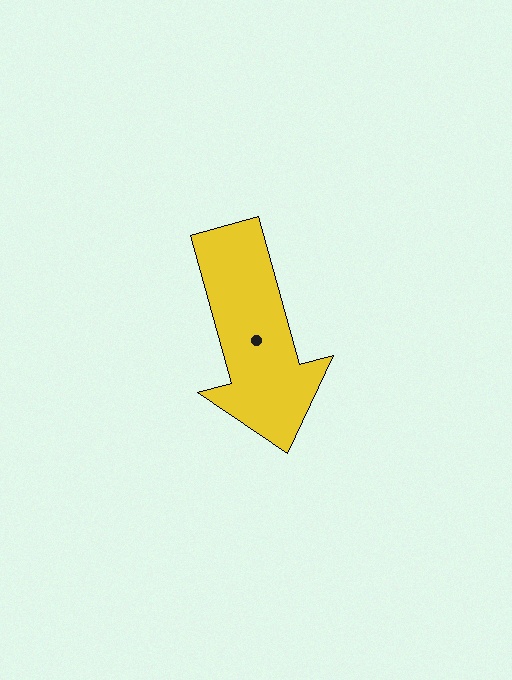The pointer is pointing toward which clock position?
Roughly 5 o'clock.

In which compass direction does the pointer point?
South.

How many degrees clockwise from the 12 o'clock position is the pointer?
Approximately 165 degrees.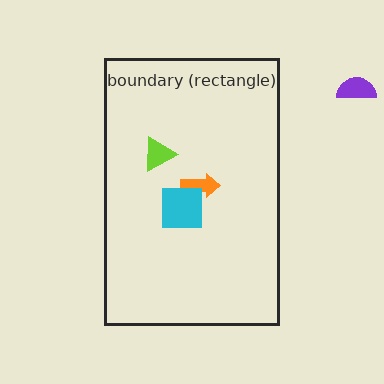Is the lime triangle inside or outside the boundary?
Inside.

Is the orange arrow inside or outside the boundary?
Inside.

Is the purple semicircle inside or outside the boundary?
Outside.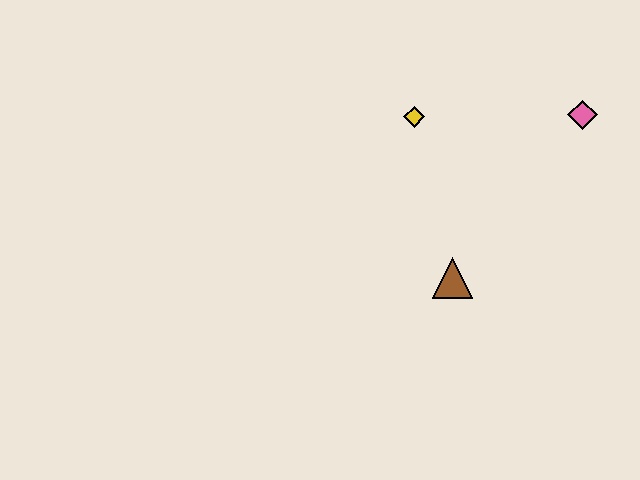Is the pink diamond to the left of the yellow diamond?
No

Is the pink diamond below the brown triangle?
No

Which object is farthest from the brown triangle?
The pink diamond is farthest from the brown triangle.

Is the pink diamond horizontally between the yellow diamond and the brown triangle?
No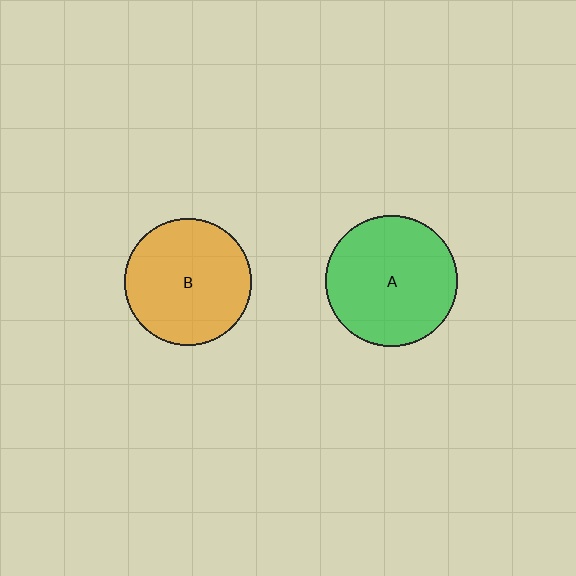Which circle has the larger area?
Circle A (green).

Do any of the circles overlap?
No, none of the circles overlap.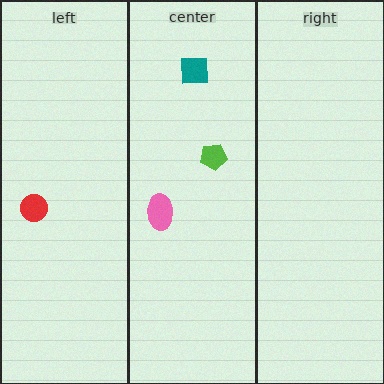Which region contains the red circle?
The left region.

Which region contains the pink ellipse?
The center region.